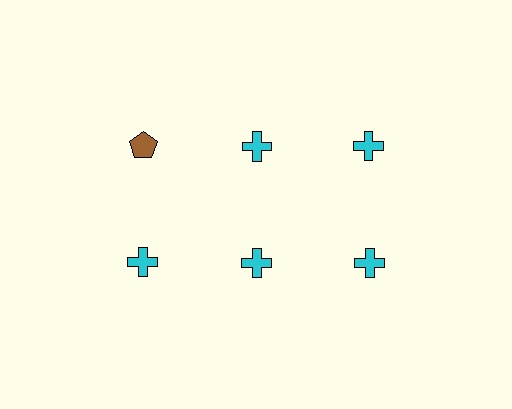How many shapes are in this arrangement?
There are 6 shapes arranged in a grid pattern.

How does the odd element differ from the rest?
It differs in both color (brown instead of cyan) and shape (pentagon instead of cross).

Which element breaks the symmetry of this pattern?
The brown pentagon in the top row, leftmost column breaks the symmetry. All other shapes are cyan crosses.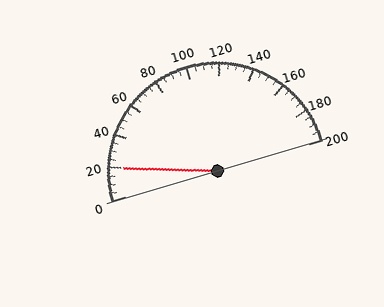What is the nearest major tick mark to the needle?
The nearest major tick mark is 20.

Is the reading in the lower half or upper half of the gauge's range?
The reading is in the lower half of the range (0 to 200).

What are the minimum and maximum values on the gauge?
The gauge ranges from 0 to 200.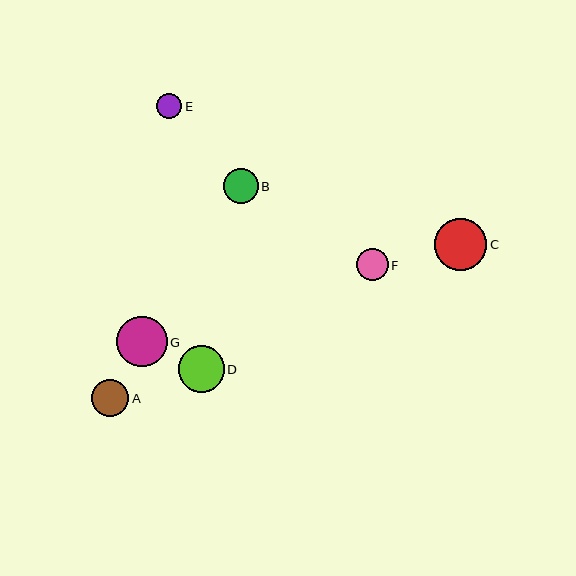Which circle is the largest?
Circle C is the largest with a size of approximately 52 pixels.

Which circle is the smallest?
Circle E is the smallest with a size of approximately 25 pixels.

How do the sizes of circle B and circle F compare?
Circle B and circle F are approximately the same size.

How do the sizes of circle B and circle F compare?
Circle B and circle F are approximately the same size.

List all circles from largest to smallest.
From largest to smallest: C, G, D, A, B, F, E.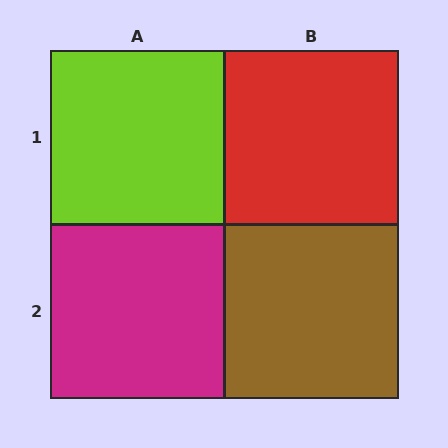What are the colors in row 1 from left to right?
Lime, red.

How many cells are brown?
1 cell is brown.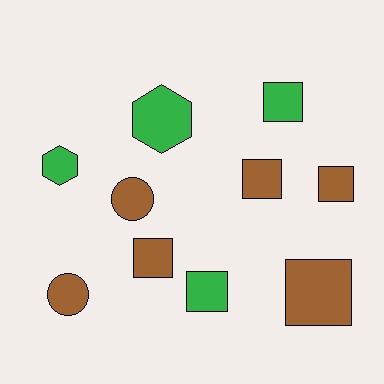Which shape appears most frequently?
Square, with 6 objects.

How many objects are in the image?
There are 10 objects.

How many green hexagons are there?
There are 2 green hexagons.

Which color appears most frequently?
Brown, with 6 objects.